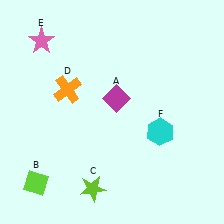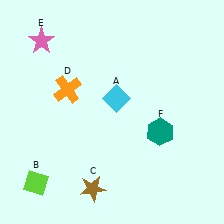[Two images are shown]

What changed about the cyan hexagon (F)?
In Image 1, F is cyan. In Image 2, it changed to teal.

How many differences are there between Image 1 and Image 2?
There are 3 differences between the two images.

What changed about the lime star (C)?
In Image 1, C is lime. In Image 2, it changed to brown.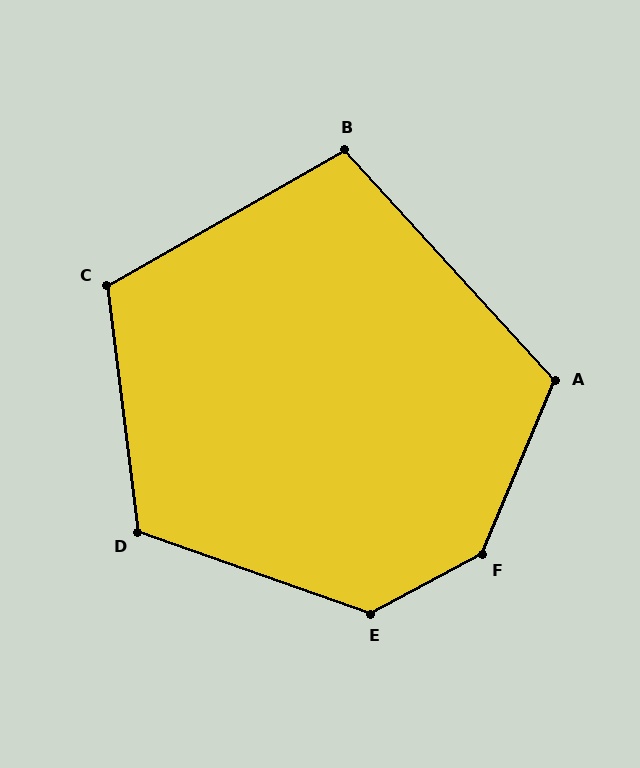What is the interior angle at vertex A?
Approximately 115 degrees (obtuse).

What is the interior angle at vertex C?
Approximately 112 degrees (obtuse).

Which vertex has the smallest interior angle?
B, at approximately 103 degrees.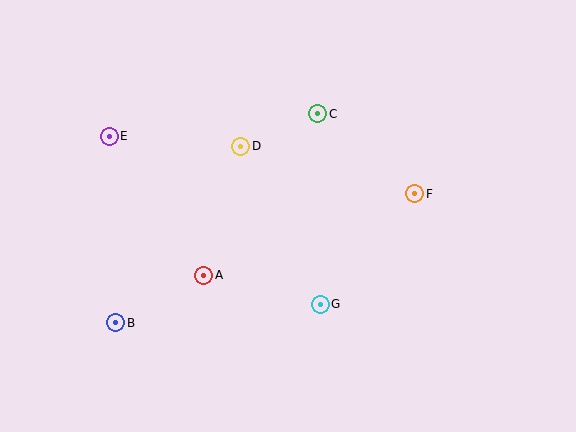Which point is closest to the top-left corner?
Point E is closest to the top-left corner.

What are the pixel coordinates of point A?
Point A is at (204, 275).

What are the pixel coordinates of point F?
Point F is at (415, 194).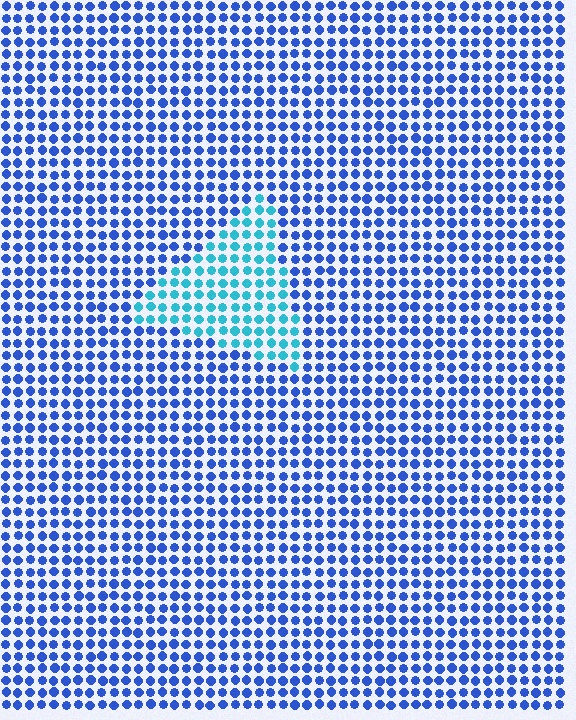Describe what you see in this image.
The image is filled with small blue elements in a uniform arrangement. A triangle-shaped region is visible where the elements are tinted to a slightly different hue, forming a subtle color boundary.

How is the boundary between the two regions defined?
The boundary is defined purely by a slight shift in hue (about 39 degrees). Spacing, size, and orientation are identical on both sides.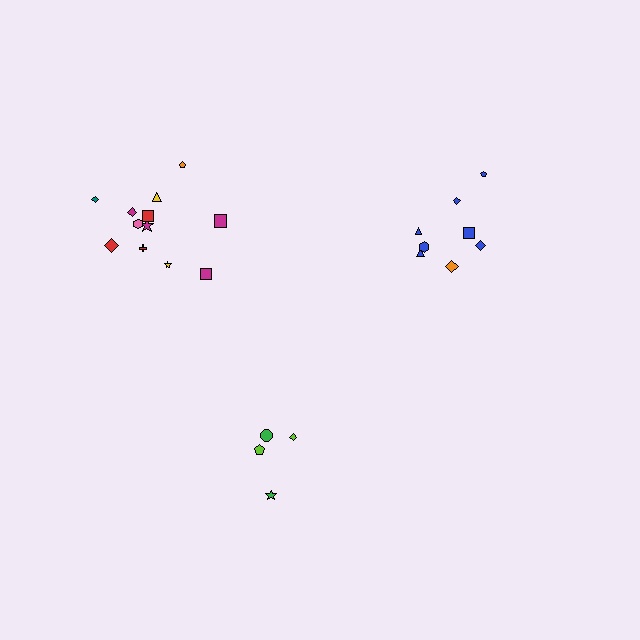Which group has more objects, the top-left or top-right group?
The top-left group.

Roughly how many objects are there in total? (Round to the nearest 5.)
Roughly 25 objects in total.